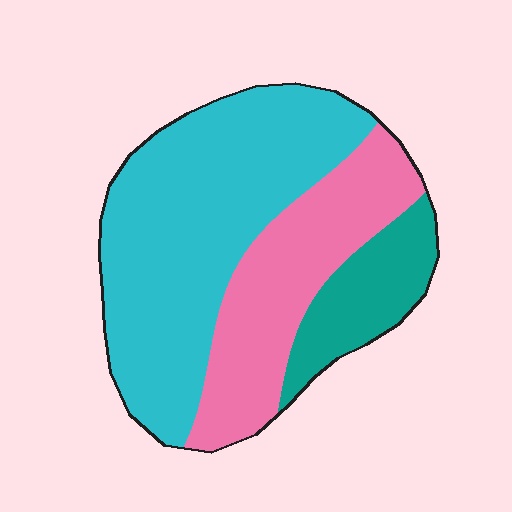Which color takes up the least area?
Teal, at roughly 15%.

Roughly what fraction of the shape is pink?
Pink takes up between a sixth and a third of the shape.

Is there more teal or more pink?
Pink.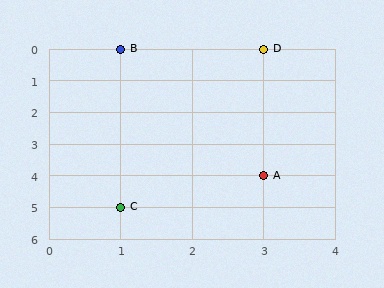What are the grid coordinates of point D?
Point D is at grid coordinates (3, 0).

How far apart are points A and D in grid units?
Points A and D are 4 rows apart.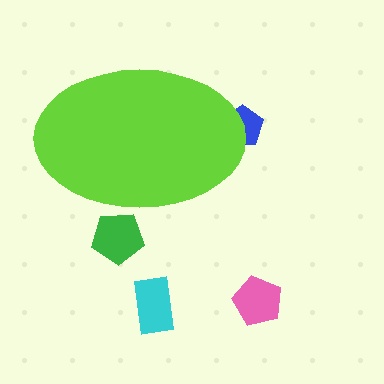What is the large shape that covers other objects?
A lime ellipse.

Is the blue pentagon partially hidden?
Yes, the blue pentagon is partially hidden behind the lime ellipse.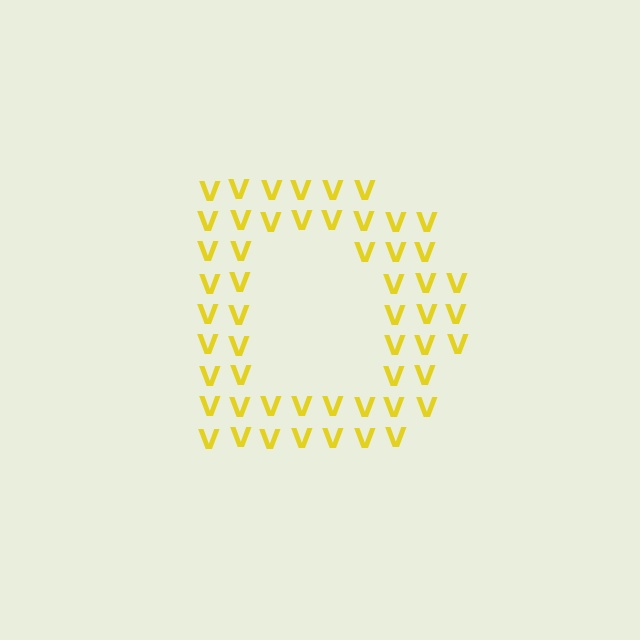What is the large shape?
The large shape is the letter D.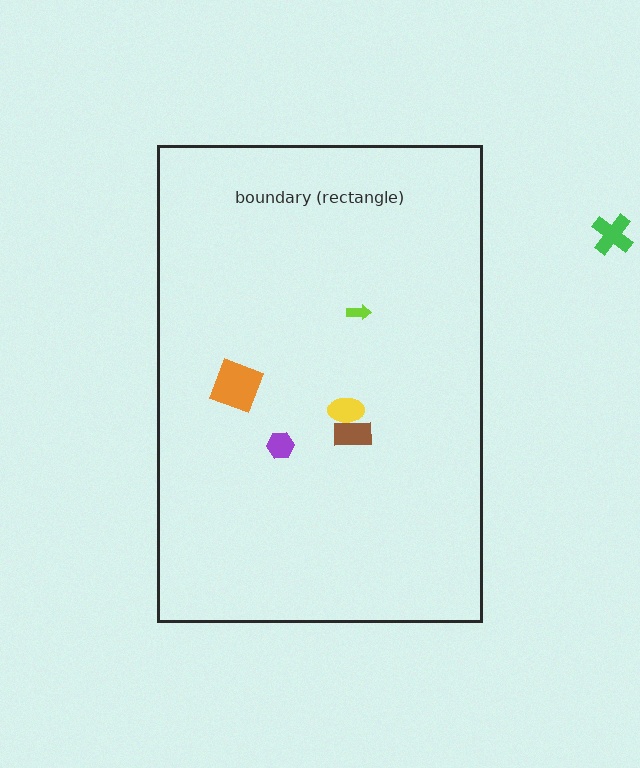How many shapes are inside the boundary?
5 inside, 1 outside.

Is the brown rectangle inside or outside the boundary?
Inside.